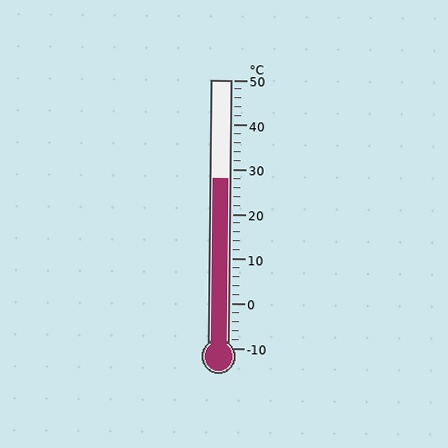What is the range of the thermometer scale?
The thermometer scale ranges from -10°C to 50°C.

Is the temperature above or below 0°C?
The temperature is above 0°C.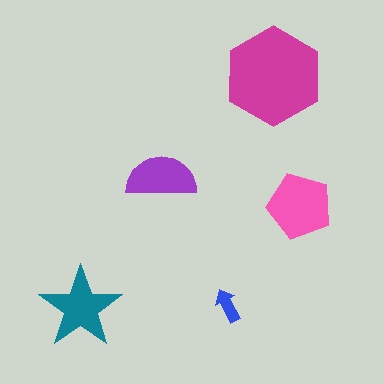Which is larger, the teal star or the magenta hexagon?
The magenta hexagon.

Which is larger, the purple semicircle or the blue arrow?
The purple semicircle.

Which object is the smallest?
The blue arrow.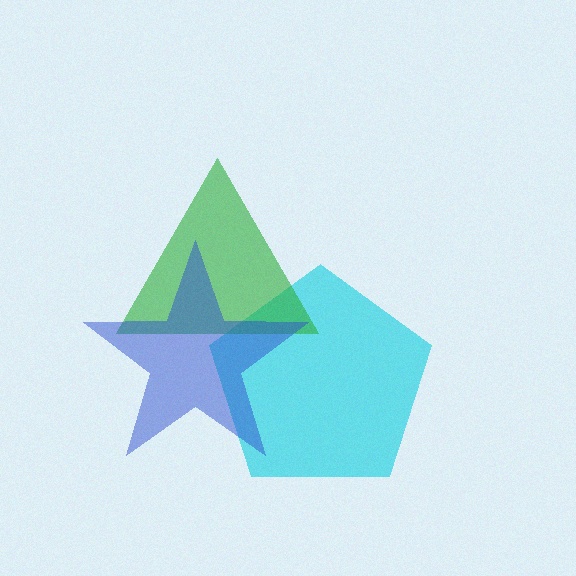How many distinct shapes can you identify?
There are 3 distinct shapes: a cyan pentagon, a green triangle, a blue star.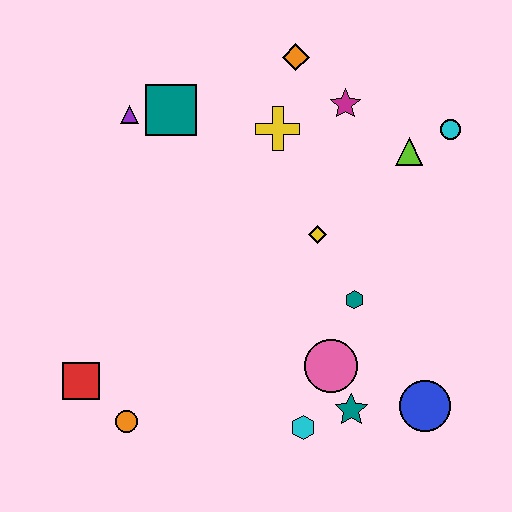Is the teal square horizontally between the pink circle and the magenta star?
No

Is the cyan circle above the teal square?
No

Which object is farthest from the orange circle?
The cyan circle is farthest from the orange circle.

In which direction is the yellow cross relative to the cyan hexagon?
The yellow cross is above the cyan hexagon.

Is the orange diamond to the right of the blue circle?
No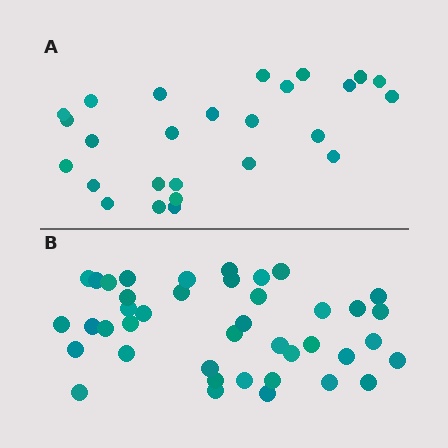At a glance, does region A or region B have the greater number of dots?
Region B (the bottom region) has more dots.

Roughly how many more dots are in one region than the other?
Region B has approximately 15 more dots than region A.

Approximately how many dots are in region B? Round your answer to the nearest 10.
About 40 dots. (The exact count is 41, which rounds to 40.)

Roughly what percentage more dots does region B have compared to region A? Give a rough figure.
About 60% more.